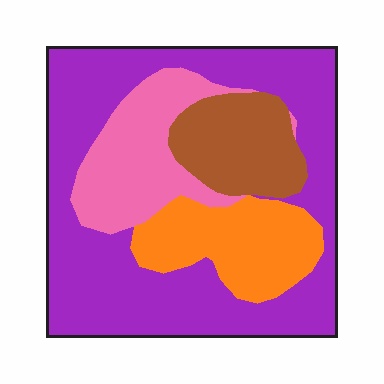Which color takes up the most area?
Purple, at roughly 55%.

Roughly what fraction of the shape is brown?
Brown covers around 15% of the shape.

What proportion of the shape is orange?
Orange takes up about one sixth (1/6) of the shape.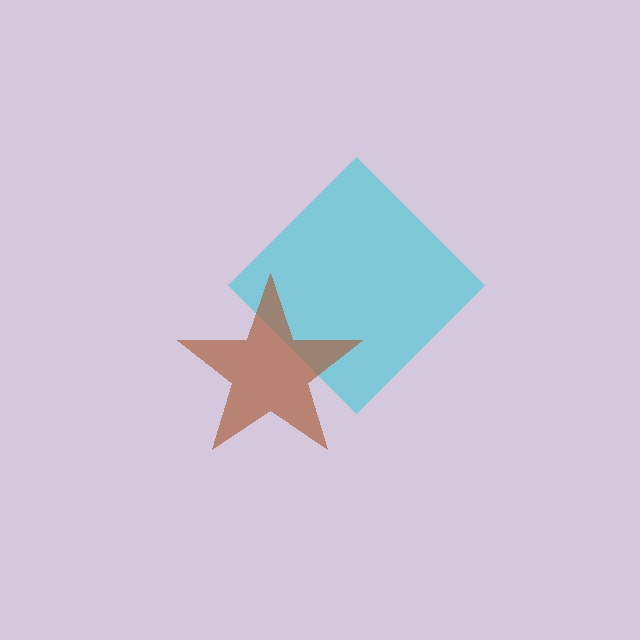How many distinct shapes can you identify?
There are 2 distinct shapes: a cyan diamond, a brown star.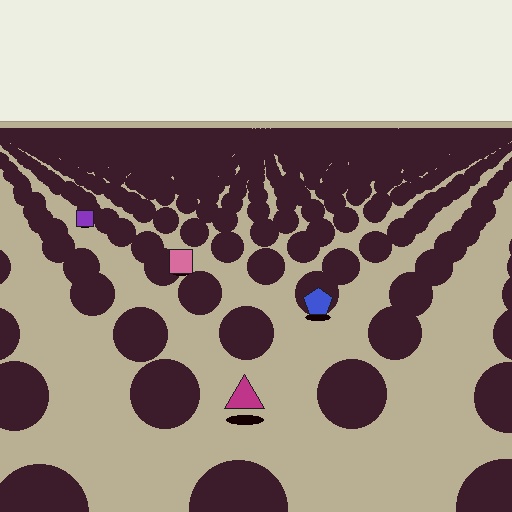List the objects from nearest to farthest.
From nearest to farthest: the magenta triangle, the blue pentagon, the pink square, the purple square.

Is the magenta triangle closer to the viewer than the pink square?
Yes. The magenta triangle is closer — you can tell from the texture gradient: the ground texture is coarser near it.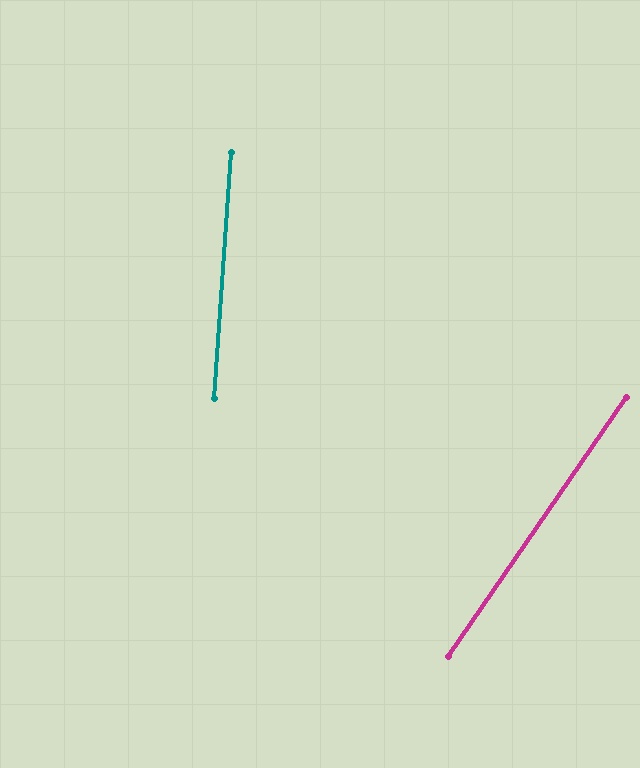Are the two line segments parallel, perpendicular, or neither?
Neither parallel nor perpendicular — they differ by about 30°.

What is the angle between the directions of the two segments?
Approximately 30 degrees.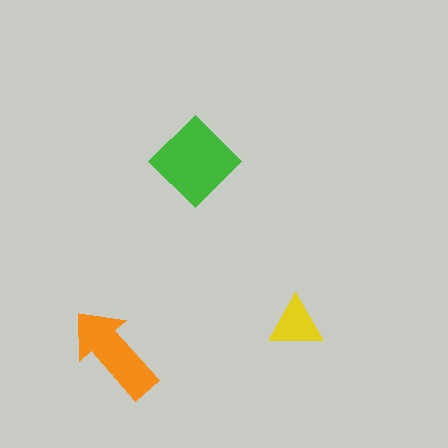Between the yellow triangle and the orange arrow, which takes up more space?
The orange arrow.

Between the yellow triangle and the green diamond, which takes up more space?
The green diamond.